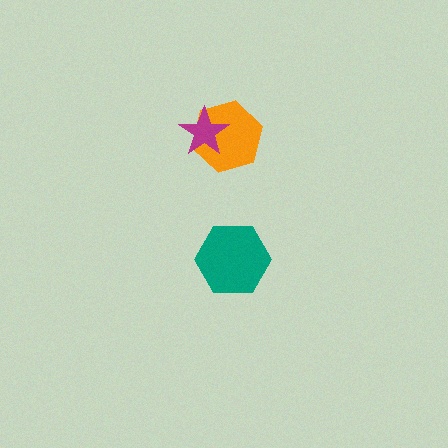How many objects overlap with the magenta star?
1 object overlaps with the magenta star.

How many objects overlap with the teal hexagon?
0 objects overlap with the teal hexagon.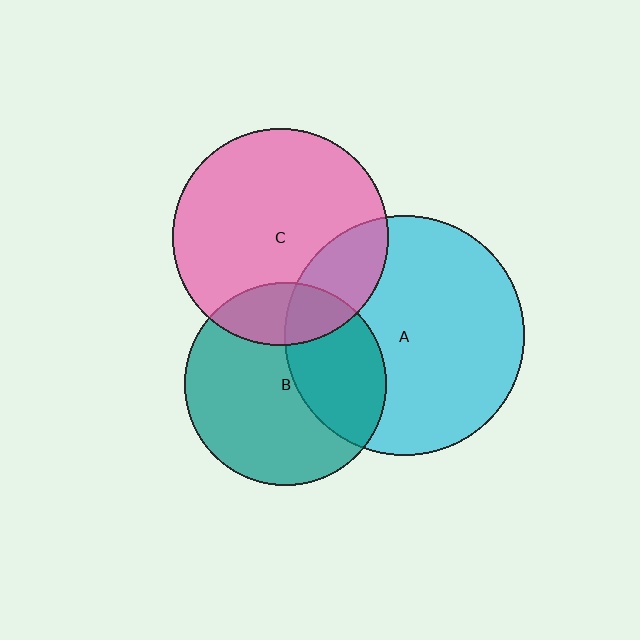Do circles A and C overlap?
Yes.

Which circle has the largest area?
Circle A (cyan).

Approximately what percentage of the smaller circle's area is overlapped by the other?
Approximately 20%.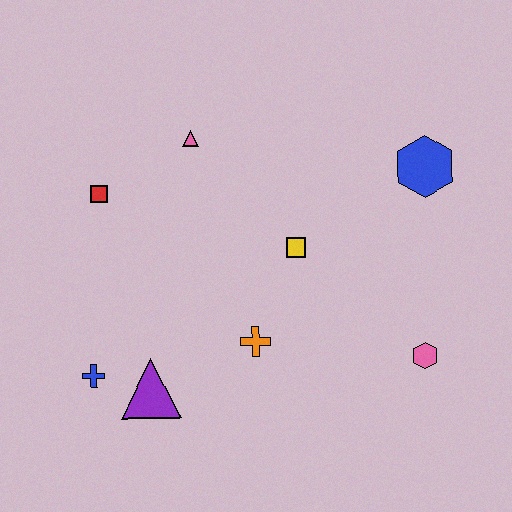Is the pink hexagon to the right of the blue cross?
Yes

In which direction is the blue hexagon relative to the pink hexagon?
The blue hexagon is above the pink hexagon.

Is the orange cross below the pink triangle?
Yes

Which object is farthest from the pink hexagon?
The red square is farthest from the pink hexagon.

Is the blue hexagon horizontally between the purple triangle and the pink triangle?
No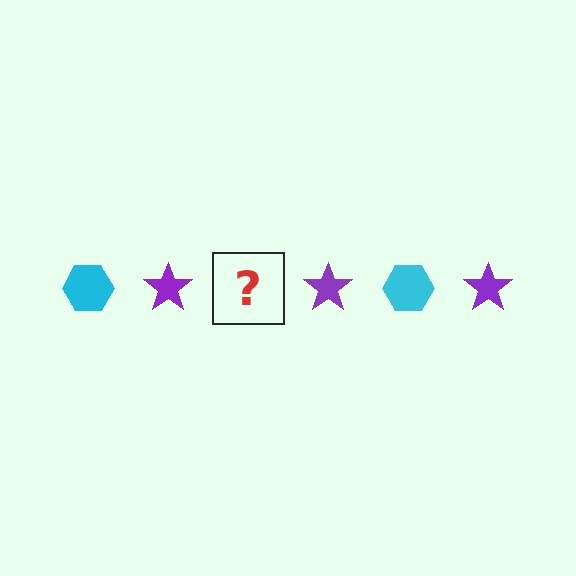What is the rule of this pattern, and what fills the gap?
The rule is that the pattern alternates between cyan hexagon and purple star. The gap should be filled with a cyan hexagon.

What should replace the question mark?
The question mark should be replaced with a cyan hexagon.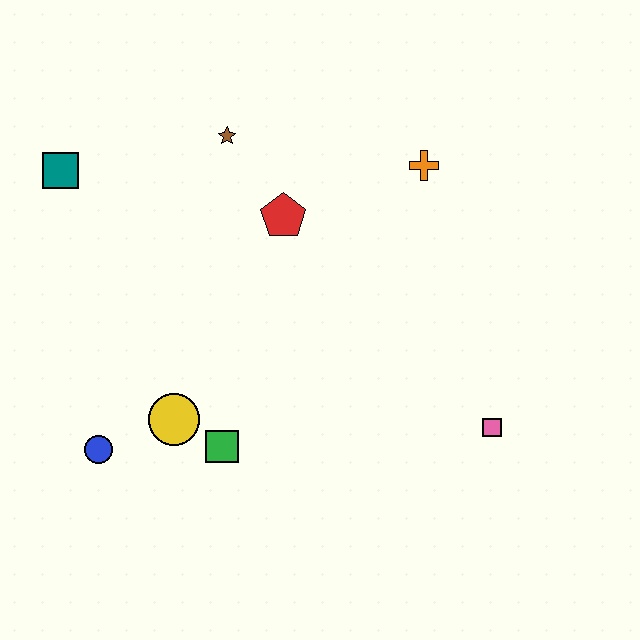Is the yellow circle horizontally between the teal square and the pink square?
Yes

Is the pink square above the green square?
Yes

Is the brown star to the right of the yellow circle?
Yes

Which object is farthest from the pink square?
The teal square is farthest from the pink square.